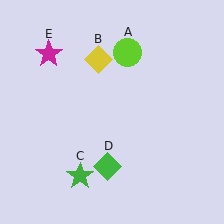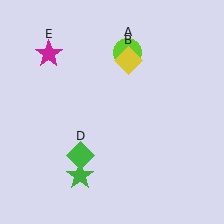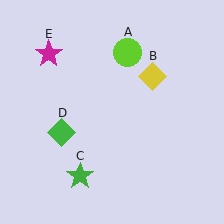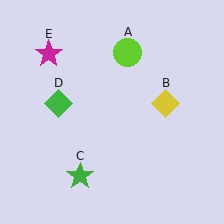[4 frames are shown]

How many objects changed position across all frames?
2 objects changed position: yellow diamond (object B), green diamond (object D).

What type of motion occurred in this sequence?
The yellow diamond (object B), green diamond (object D) rotated clockwise around the center of the scene.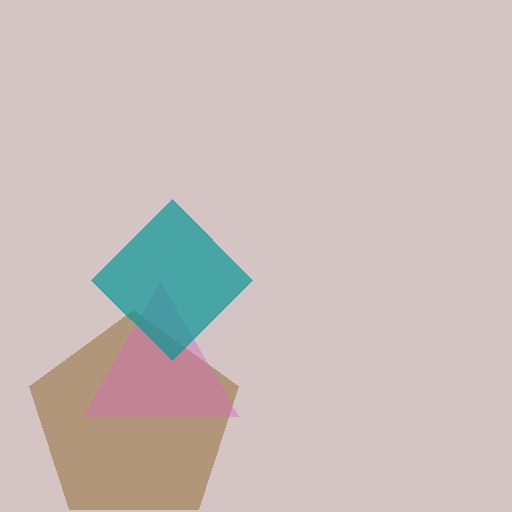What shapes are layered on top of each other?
The layered shapes are: a brown pentagon, a pink triangle, a teal diamond.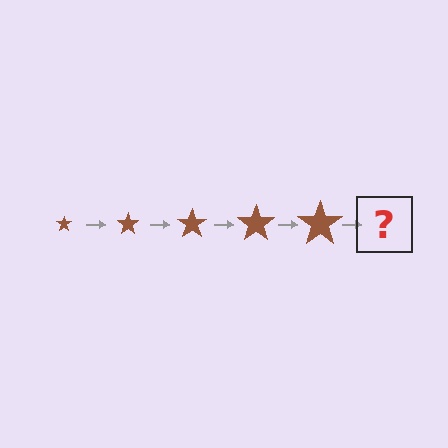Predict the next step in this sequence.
The next step is a brown star, larger than the previous one.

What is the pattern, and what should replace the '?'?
The pattern is that the star gets progressively larger each step. The '?' should be a brown star, larger than the previous one.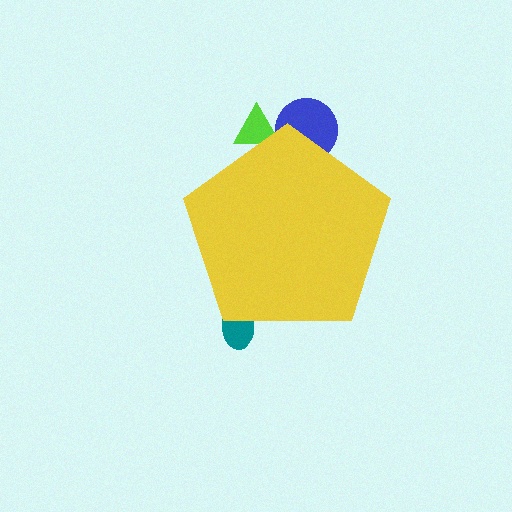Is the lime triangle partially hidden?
Yes, the lime triangle is partially hidden behind the yellow pentagon.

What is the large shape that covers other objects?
A yellow pentagon.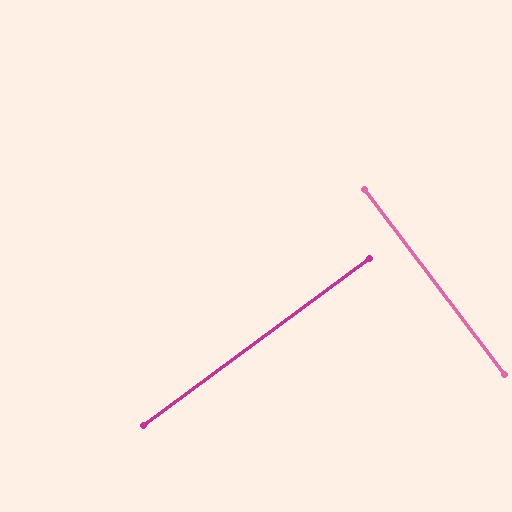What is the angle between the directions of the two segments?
Approximately 90 degrees.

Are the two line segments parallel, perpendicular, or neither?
Perpendicular — they meet at approximately 90°.